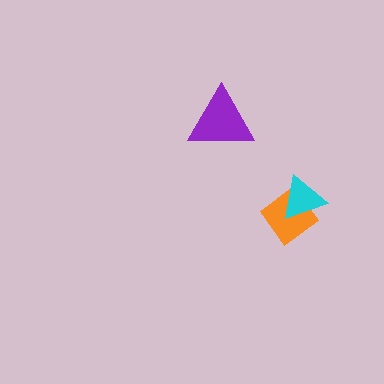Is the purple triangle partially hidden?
No, no other shape covers it.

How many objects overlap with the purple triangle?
0 objects overlap with the purple triangle.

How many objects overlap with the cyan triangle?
1 object overlaps with the cyan triangle.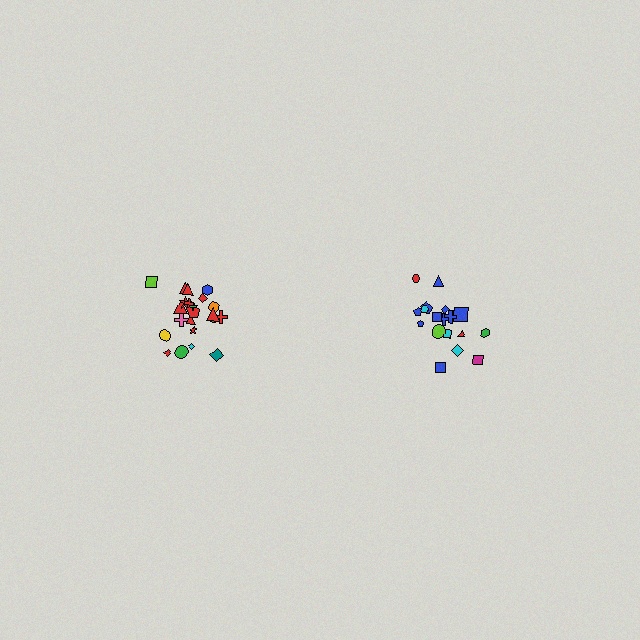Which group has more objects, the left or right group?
The left group.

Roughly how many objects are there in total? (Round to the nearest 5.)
Roughly 40 objects in total.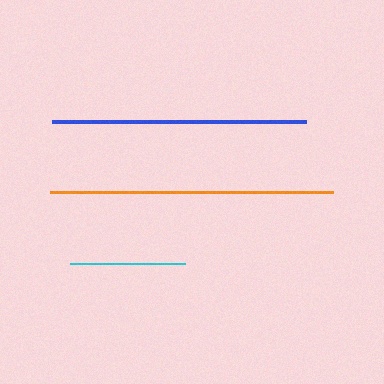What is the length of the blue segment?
The blue segment is approximately 254 pixels long.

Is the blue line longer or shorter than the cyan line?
The blue line is longer than the cyan line.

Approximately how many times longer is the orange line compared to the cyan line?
The orange line is approximately 2.4 times the length of the cyan line.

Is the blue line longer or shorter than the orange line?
The orange line is longer than the blue line.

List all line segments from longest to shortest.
From longest to shortest: orange, blue, cyan.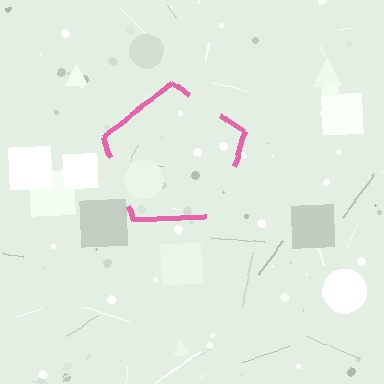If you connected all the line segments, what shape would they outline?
They would outline a pentagon.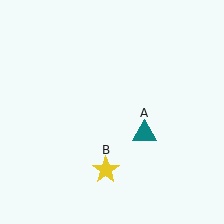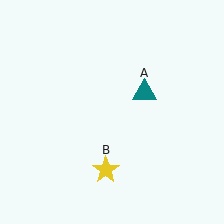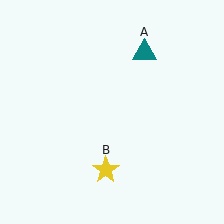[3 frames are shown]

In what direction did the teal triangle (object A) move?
The teal triangle (object A) moved up.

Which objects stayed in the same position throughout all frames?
Yellow star (object B) remained stationary.